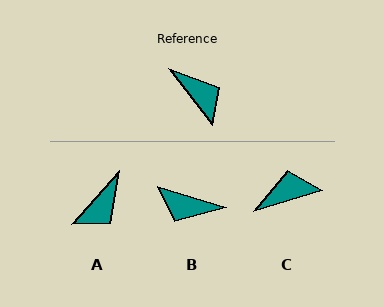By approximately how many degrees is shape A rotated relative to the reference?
Approximately 78 degrees clockwise.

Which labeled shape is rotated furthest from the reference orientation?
B, about 144 degrees away.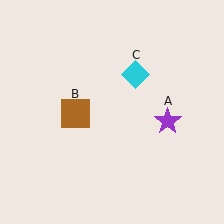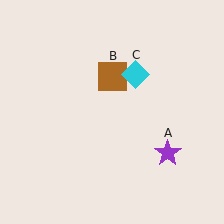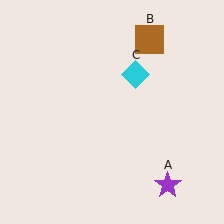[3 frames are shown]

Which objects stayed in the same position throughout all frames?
Cyan diamond (object C) remained stationary.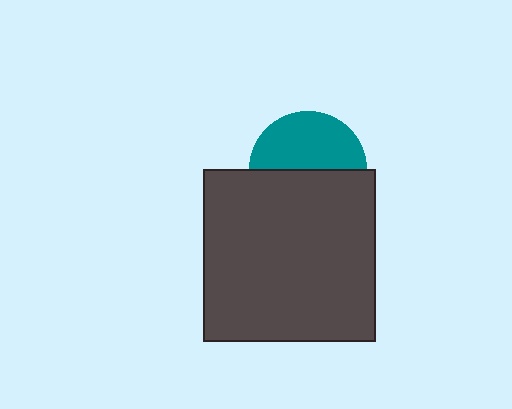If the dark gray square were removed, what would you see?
You would see the complete teal circle.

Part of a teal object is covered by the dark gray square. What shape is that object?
It is a circle.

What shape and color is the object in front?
The object in front is a dark gray square.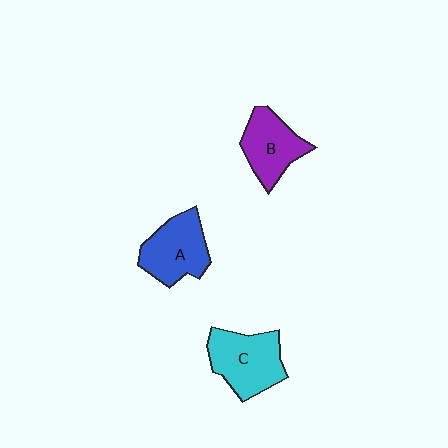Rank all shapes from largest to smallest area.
From largest to smallest: C (cyan), A (blue), B (purple).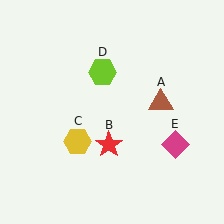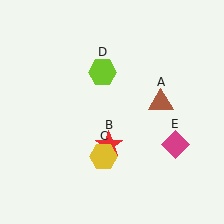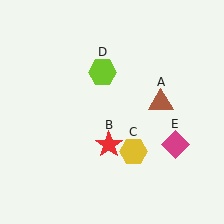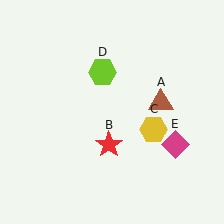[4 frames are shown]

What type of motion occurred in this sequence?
The yellow hexagon (object C) rotated counterclockwise around the center of the scene.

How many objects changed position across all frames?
1 object changed position: yellow hexagon (object C).